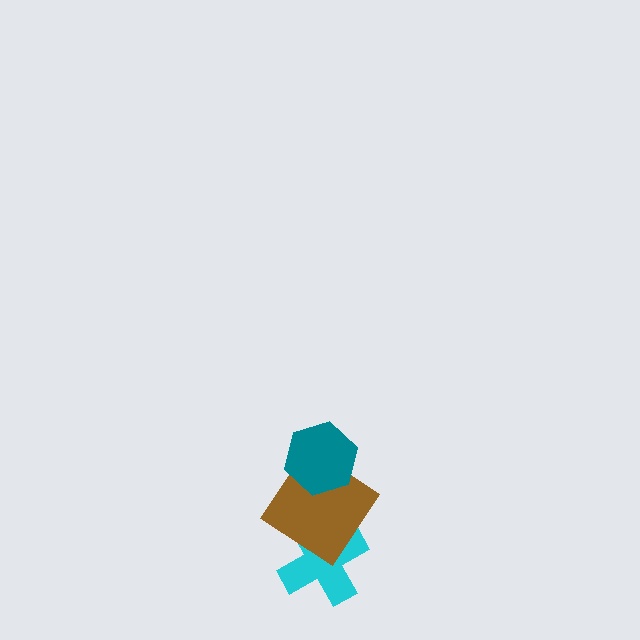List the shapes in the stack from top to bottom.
From top to bottom: the teal hexagon, the brown diamond, the cyan cross.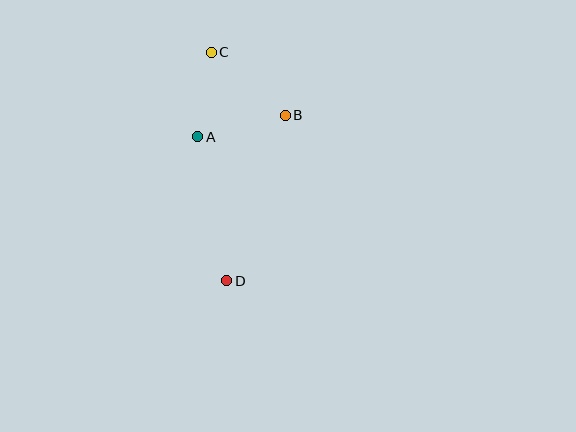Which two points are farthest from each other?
Points C and D are farthest from each other.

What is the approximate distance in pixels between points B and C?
The distance between B and C is approximately 97 pixels.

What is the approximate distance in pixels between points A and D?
The distance between A and D is approximately 147 pixels.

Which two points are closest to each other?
Points A and C are closest to each other.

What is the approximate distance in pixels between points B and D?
The distance between B and D is approximately 176 pixels.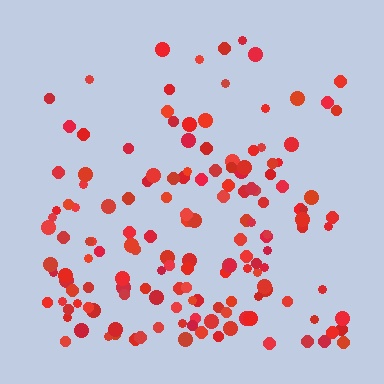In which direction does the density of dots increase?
From top to bottom, with the bottom side densest.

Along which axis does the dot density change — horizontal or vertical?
Vertical.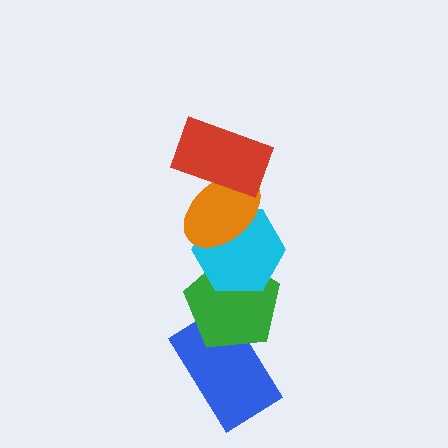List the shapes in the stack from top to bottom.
From top to bottom: the red rectangle, the orange ellipse, the cyan hexagon, the green pentagon, the blue rectangle.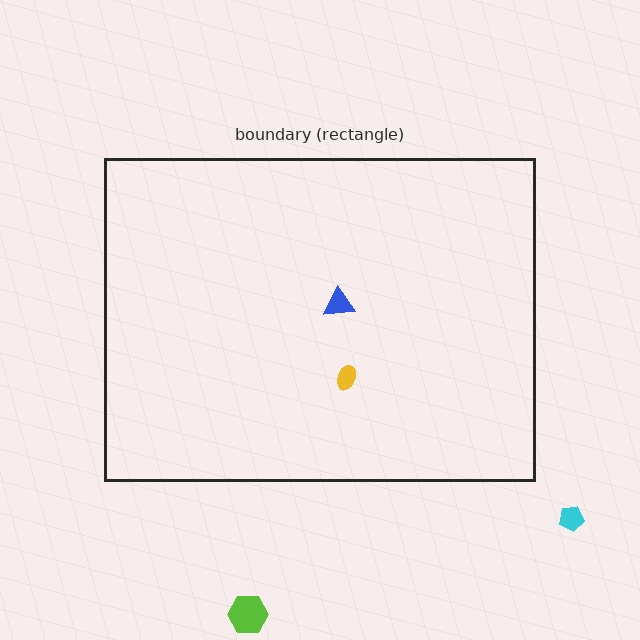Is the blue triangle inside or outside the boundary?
Inside.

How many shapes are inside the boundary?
2 inside, 2 outside.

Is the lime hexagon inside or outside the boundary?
Outside.